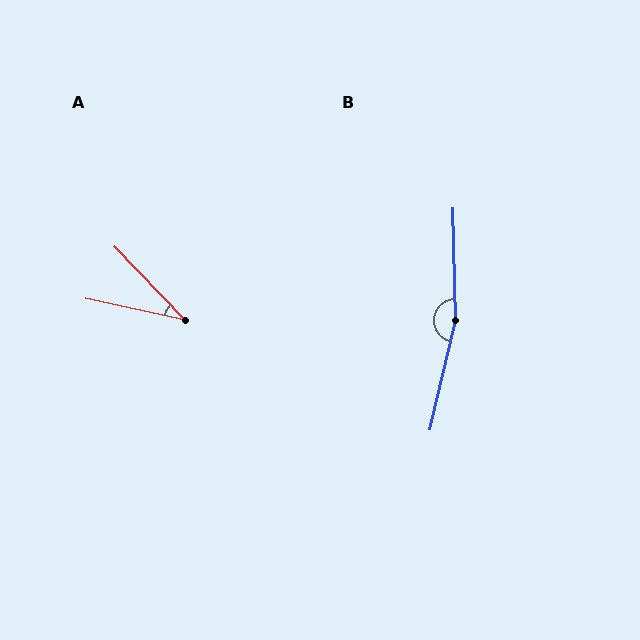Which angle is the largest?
B, at approximately 166 degrees.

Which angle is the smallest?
A, at approximately 34 degrees.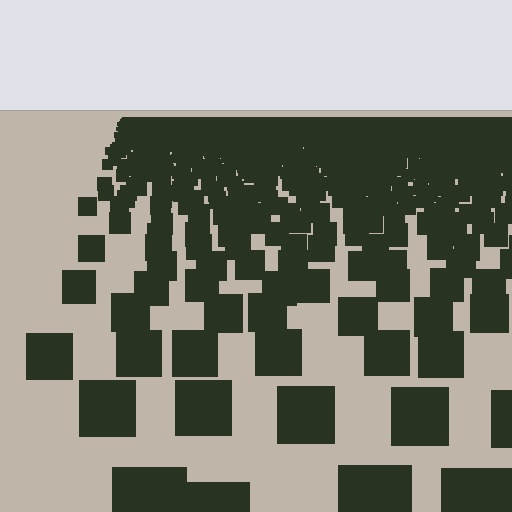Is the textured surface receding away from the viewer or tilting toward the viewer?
The surface is receding away from the viewer. Texture elements get smaller and denser toward the top.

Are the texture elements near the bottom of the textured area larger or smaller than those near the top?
Larger. Near the bottom, elements are closer to the viewer and appear at a bigger on-screen size.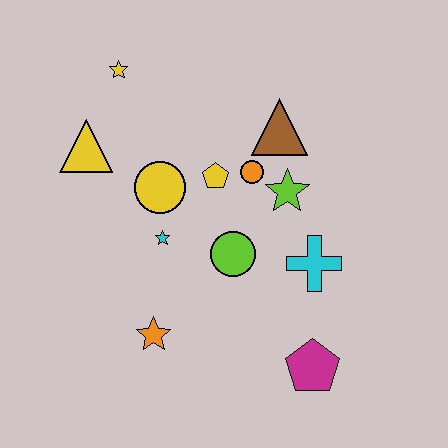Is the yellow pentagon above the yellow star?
No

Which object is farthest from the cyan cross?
The yellow star is farthest from the cyan cross.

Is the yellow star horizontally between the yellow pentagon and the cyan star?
No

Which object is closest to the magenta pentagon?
The cyan cross is closest to the magenta pentagon.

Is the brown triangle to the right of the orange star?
Yes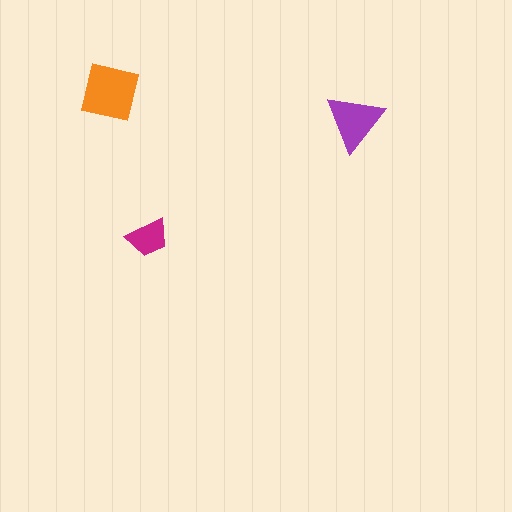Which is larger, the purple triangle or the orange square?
The orange square.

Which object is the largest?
The orange square.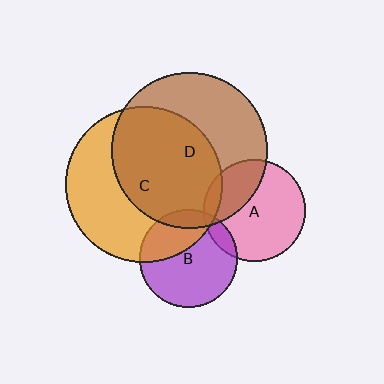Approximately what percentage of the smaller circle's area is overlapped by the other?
Approximately 30%.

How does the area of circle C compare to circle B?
Approximately 2.6 times.